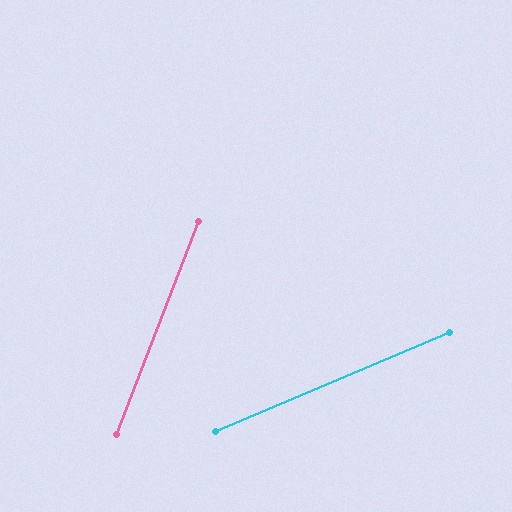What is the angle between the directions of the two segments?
Approximately 46 degrees.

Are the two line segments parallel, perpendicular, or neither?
Neither parallel nor perpendicular — they differ by about 46°.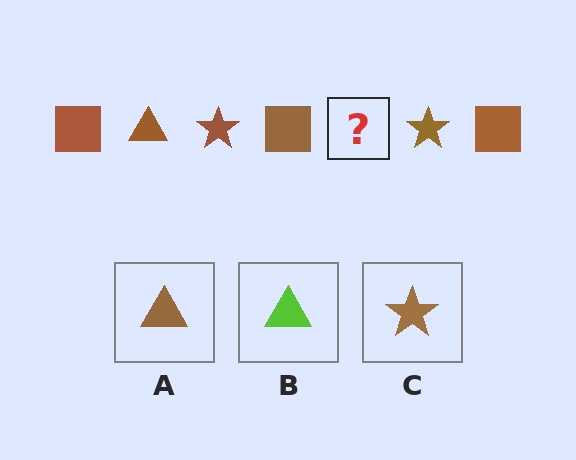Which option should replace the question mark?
Option A.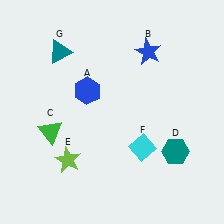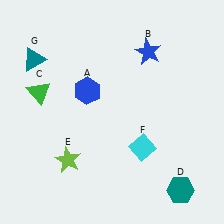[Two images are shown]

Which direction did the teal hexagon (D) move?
The teal hexagon (D) moved down.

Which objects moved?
The objects that moved are: the green triangle (C), the teal hexagon (D), the teal triangle (G).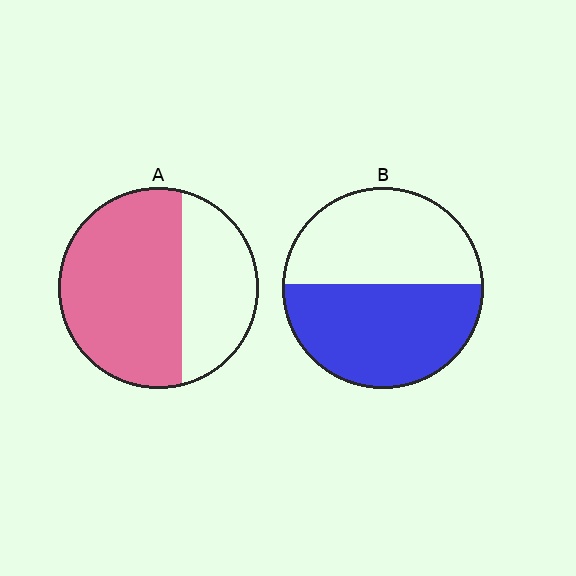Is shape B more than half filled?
Roughly half.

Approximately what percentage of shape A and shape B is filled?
A is approximately 65% and B is approximately 55%.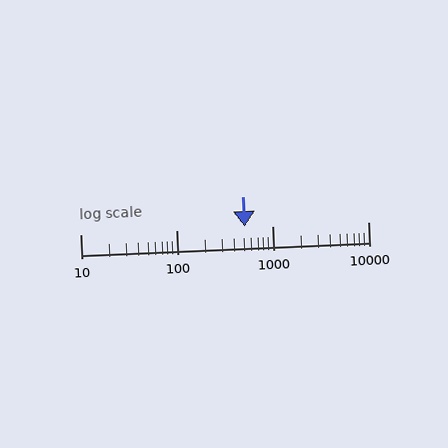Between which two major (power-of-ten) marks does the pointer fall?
The pointer is between 100 and 1000.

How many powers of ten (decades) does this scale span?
The scale spans 3 decades, from 10 to 10000.